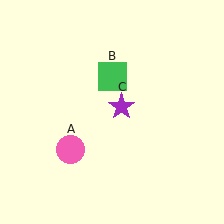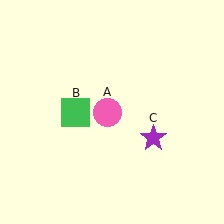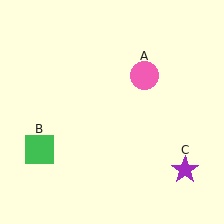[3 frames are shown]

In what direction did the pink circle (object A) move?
The pink circle (object A) moved up and to the right.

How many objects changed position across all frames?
3 objects changed position: pink circle (object A), green square (object B), purple star (object C).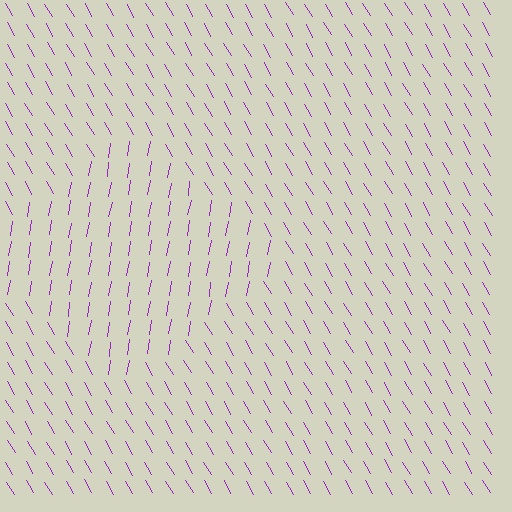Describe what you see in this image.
The image is filled with small purple line segments. A diamond region in the image has lines oriented differently from the surrounding lines, creating a visible texture boundary.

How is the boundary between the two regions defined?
The boundary is defined purely by a change in line orientation (approximately 40 degrees difference). All lines are the same color and thickness.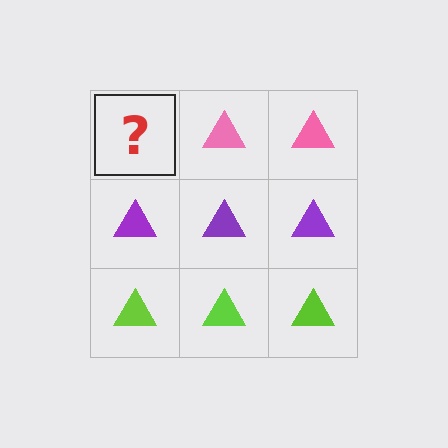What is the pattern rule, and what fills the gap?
The rule is that each row has a consistent color. The gap should be filled with a pink triangle.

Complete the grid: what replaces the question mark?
The question mark should be replaced with a pink triangle.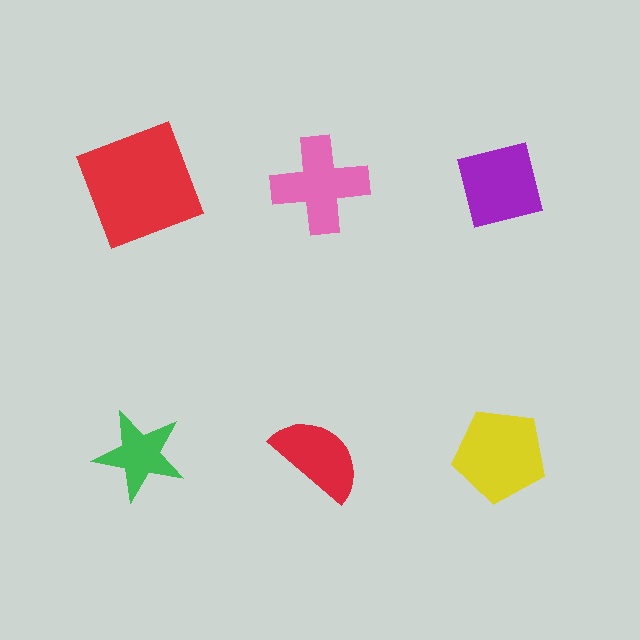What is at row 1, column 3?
A purple square.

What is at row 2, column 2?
A red semicircle.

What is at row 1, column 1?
A red square.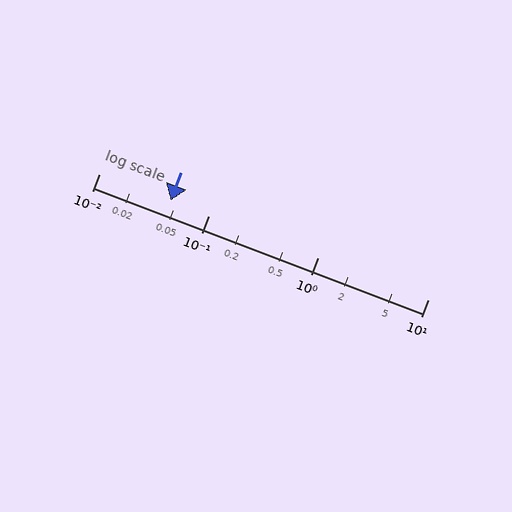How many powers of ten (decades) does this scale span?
The scale spans 3 decades, from 0.01 to 10.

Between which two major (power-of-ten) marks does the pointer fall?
The pointer is between 0.01 and 0.1.